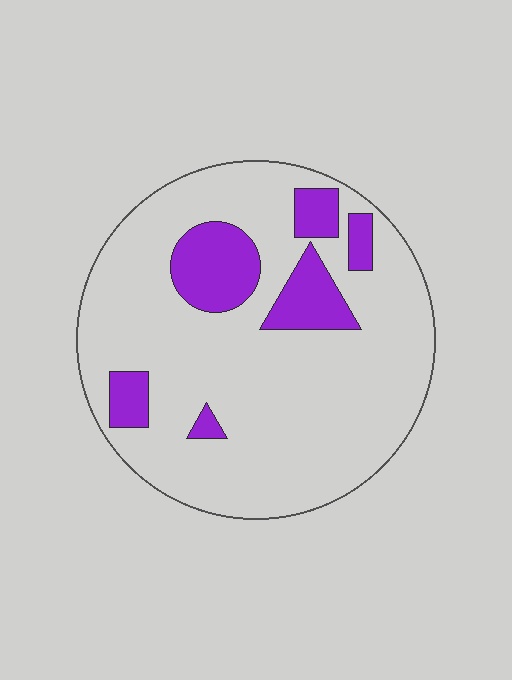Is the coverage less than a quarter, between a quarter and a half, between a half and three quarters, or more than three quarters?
Less than a quarter.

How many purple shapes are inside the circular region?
6.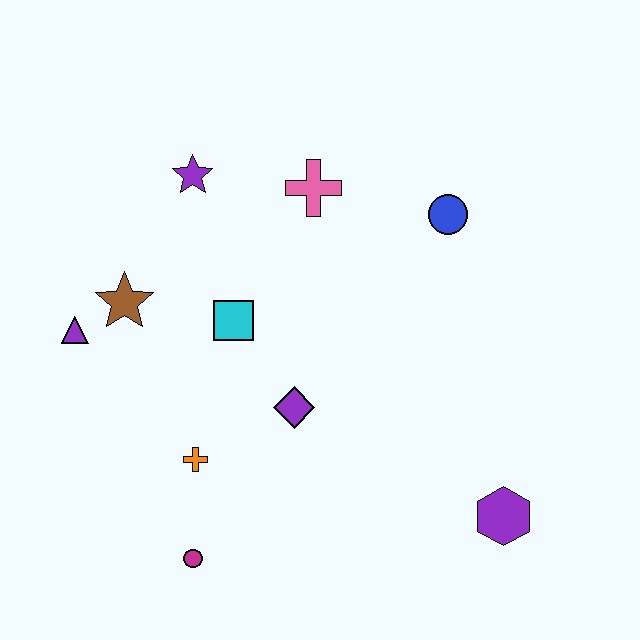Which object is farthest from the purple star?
The purple hexagon is farthest from the purple star.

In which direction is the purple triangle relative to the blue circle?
The purple triangle is to the left of the blue circle.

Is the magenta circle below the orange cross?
Yes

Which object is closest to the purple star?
The pink cross is closest to the purple star.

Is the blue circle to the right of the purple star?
Yes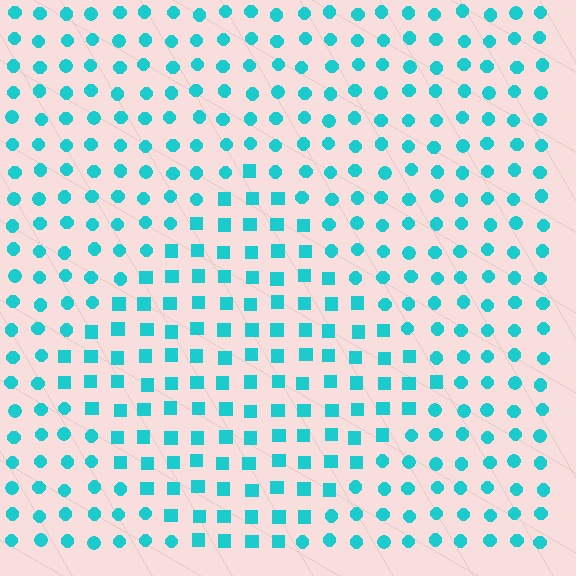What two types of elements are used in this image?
The image uses squares inside the diamond region and circles outside it.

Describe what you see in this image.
The image is filled with small cyan elements arranged in a uniform grid. A diamond-shaped region contains squares, while the surrounding area contains circles. The boundary is defined purely by the change in element shape.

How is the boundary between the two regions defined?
The boundary is defined by a change in element shape: squares inside vs. circles outside. All elements share the same color and spacing.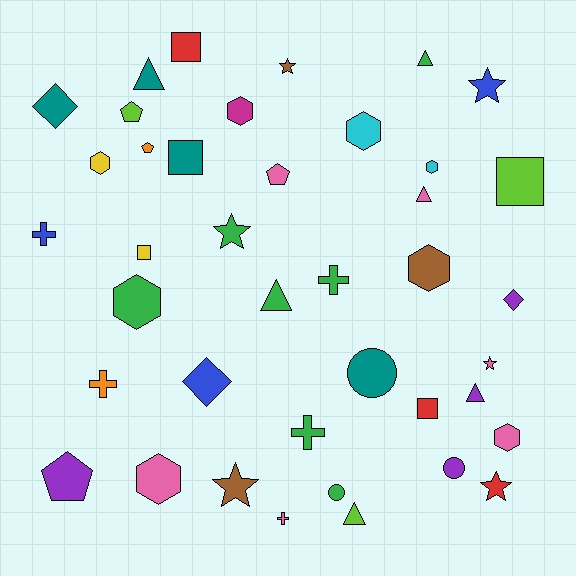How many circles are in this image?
There are 3 circles.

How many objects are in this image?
There are 40 objects.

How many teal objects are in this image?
There are 4 teal objects.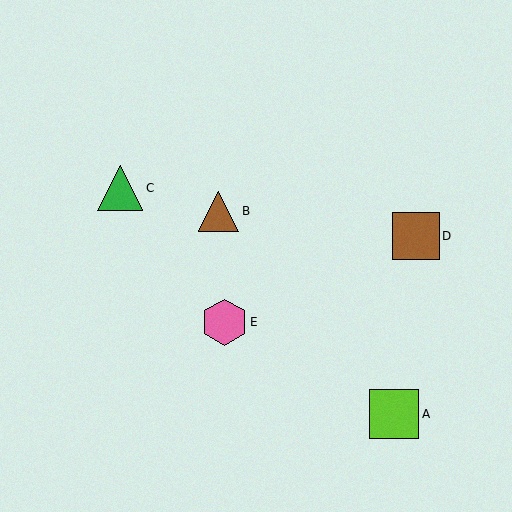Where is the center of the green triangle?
The center of the green triangle is at (120, 188).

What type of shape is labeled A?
Shape A is a lime square.